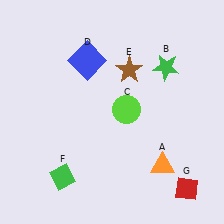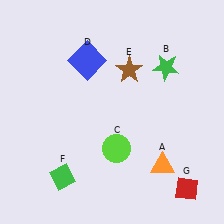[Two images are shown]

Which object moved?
The lime circle (C) moved down.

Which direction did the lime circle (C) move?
The lime circle (C) moved down.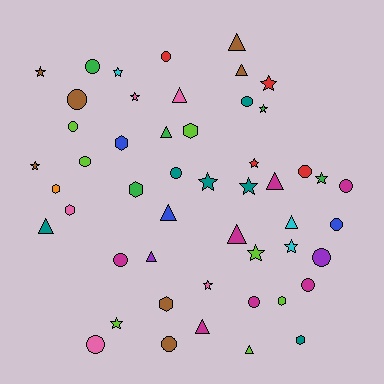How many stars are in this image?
There are 14 stars.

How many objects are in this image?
There are 50 objects.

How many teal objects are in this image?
There are 6 teal objects.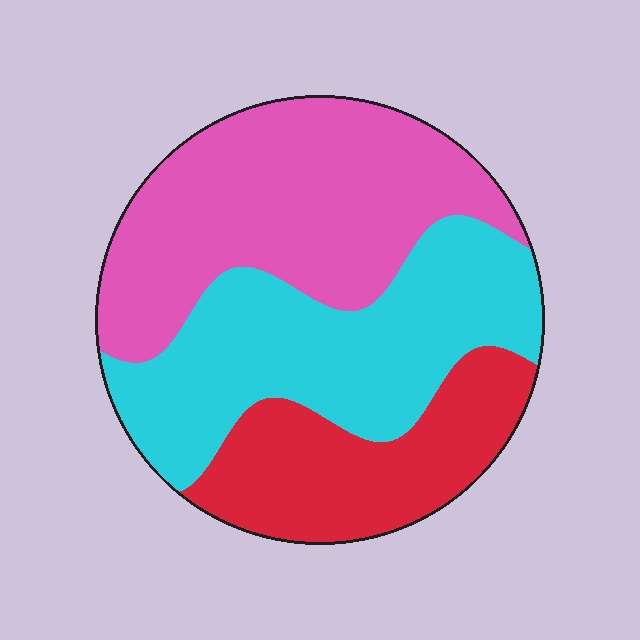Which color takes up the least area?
Red, at roughly 25%.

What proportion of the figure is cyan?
Cyan covers around 35% of the figure.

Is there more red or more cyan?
Cyan.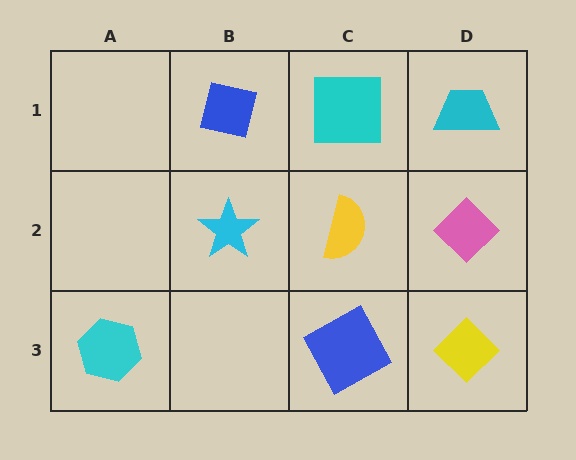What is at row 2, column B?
A cyan star.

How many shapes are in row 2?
3 shapes.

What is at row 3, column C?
A blue square.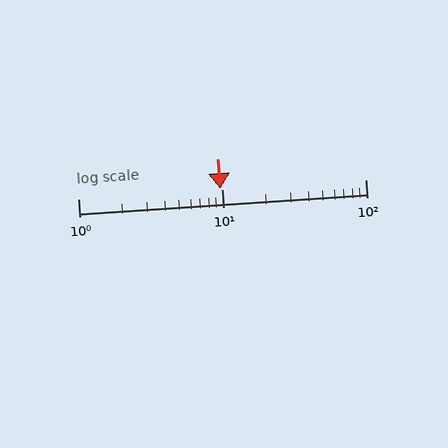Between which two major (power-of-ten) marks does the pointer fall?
The pointer is between 1 and 10.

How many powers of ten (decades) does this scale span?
The scale spans 2 decades, from 1 to 100.